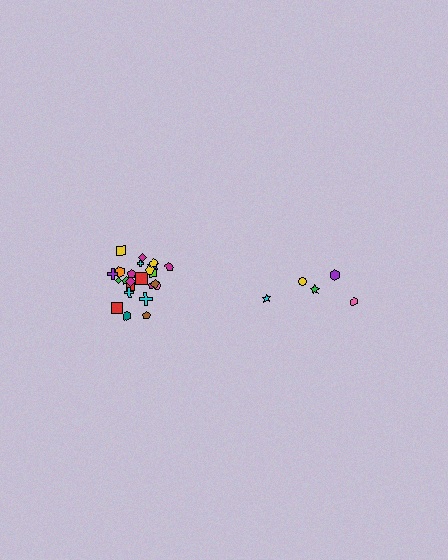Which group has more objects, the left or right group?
The left group.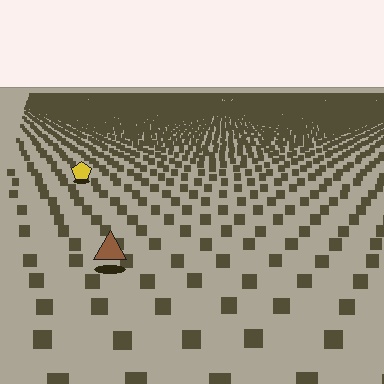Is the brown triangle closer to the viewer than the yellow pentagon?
Yes. The brown triangle is closer — you can tell from the texture gradient: the ground texture is coarser near it.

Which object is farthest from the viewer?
The yellow pentagon is farthest from the viewer. It appears smaller and the ground texture around it is denser.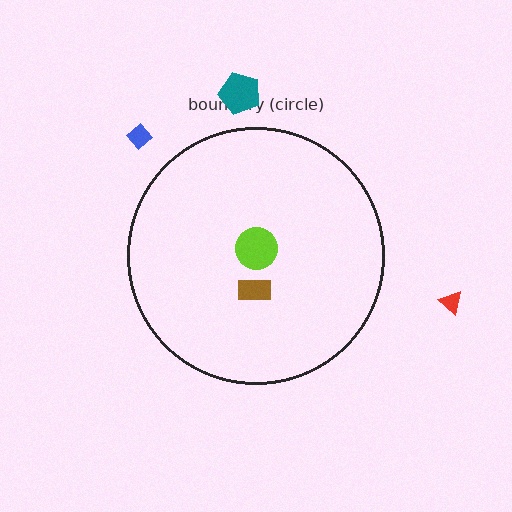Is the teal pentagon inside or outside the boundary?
Outside.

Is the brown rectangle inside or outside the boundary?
Inside.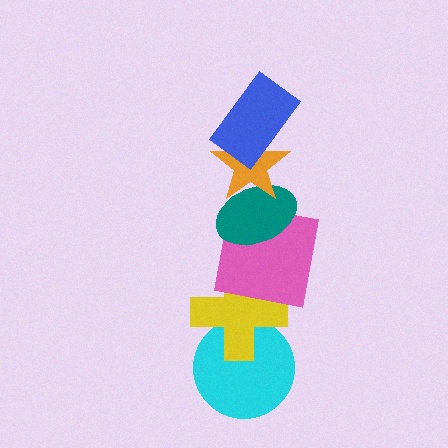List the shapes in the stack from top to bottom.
From top to bottom: the blue rectangle, the orange star, the teal ellipse, the pink square, the yellow cross, the cyan circle.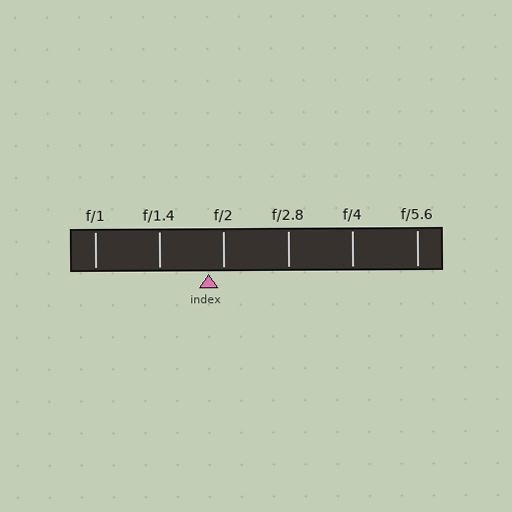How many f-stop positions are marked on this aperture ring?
There are 6 f-stop positions marked.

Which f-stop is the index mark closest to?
The index mark is closest to f/2.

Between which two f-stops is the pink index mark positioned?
The index mark is between f/1.4 and f/2.